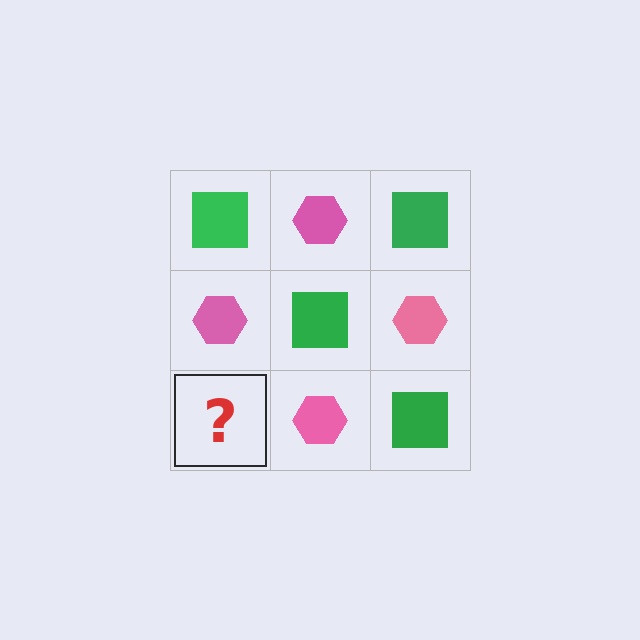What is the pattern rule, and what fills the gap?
The rule is that it alternates green square and pink hexagon in a checkerboard pattern. The gap should be filled with a green square.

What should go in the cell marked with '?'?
The missing cell should contain a green square.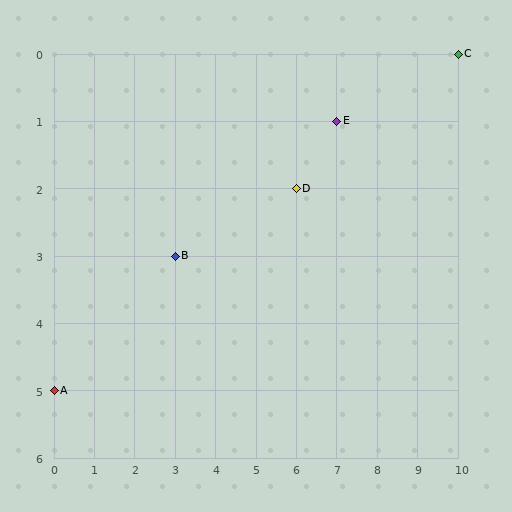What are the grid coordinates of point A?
Point A is at grid coordinates (0, 5).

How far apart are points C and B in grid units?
Points C and B are 7 columns and 3 rows apart (about 7.6 grid units diagonally).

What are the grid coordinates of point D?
Point D is at grid coordinates (6, 2).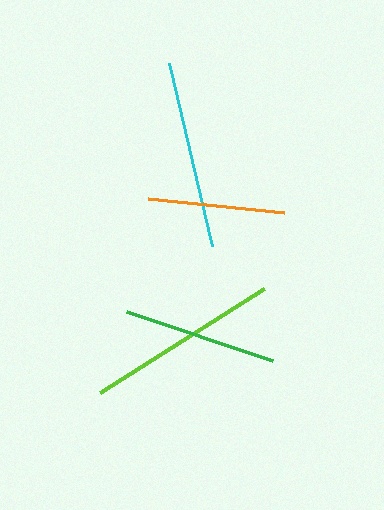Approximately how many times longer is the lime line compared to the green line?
The lime line is approximately 1.3 times the length of the green line.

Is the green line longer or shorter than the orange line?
The green line is longer than the orange line.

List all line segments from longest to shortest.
From longest to shortest: lime, cyan, green, orange.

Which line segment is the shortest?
The orange line is the shortest at approximately 137 pixels.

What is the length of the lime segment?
The lime segment is approximately 194 pixels long.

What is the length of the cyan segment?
The cyan segment is approximately 188 pixels long.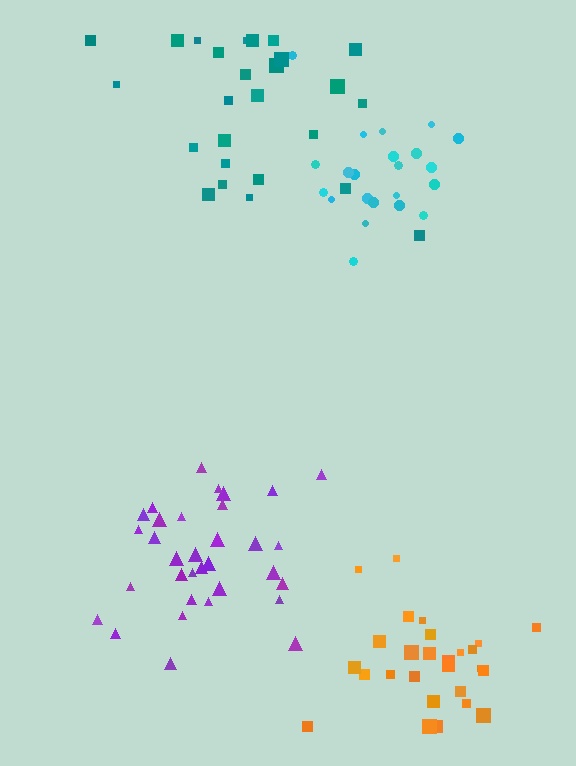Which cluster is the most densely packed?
Purple.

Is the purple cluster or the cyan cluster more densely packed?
Purple.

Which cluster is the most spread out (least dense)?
Teal.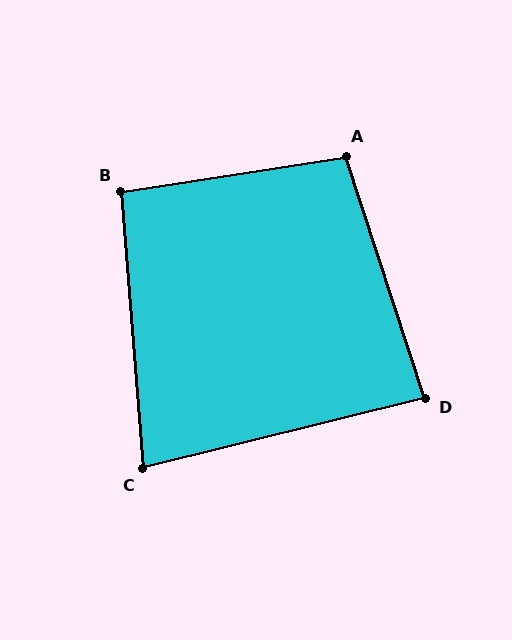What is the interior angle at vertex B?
Approximately 94 degrees (approximately right).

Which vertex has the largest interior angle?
A, at approximately 99 degrees.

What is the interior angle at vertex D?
Approximately 86 degrees (approximately right).